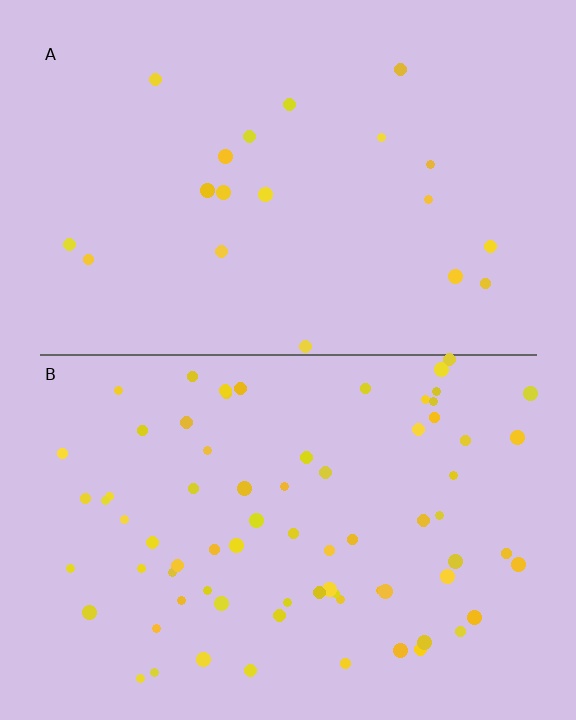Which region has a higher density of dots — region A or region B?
B (the bottom).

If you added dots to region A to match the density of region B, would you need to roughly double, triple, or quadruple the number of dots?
Approximately quadruple.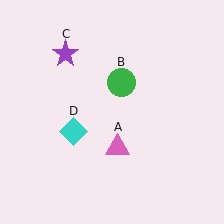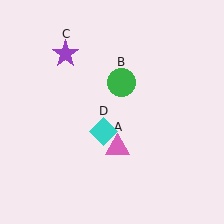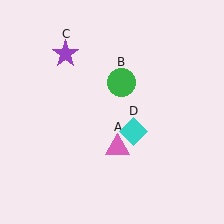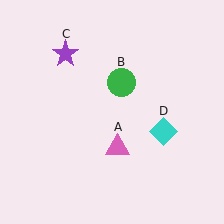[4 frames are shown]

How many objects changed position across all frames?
1 object changed position: cyan diamond (object D).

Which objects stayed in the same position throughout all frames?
Pink triangle (object A) and green circle (object B) and purple star (object C) remained stationary.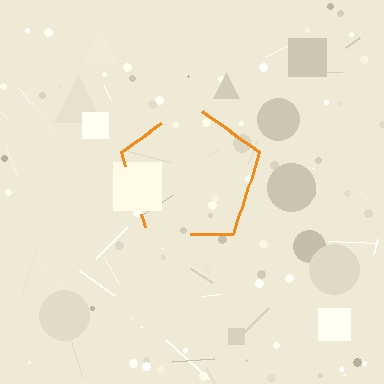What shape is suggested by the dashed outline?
The dashed outline suggests a pentagon.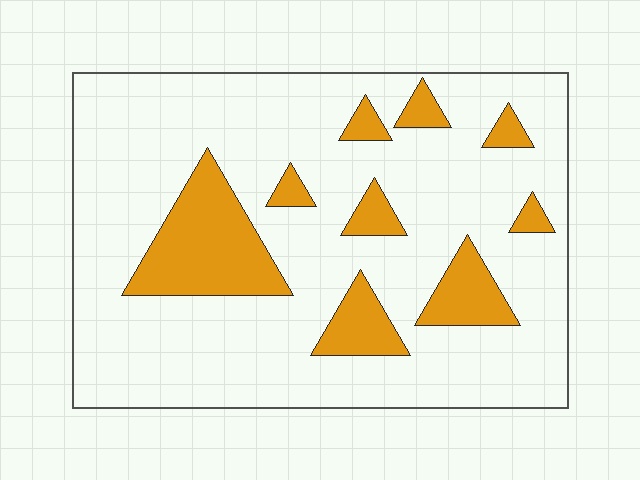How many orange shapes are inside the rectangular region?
9.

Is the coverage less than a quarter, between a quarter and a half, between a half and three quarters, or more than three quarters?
Less than a quarter.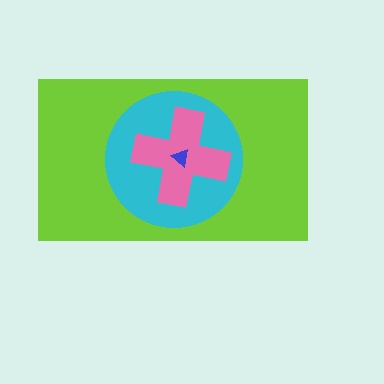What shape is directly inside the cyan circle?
The pink cross.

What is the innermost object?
The blue triangle.